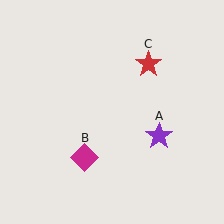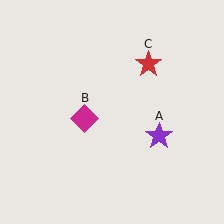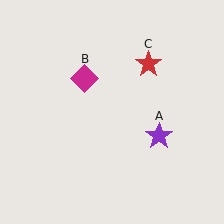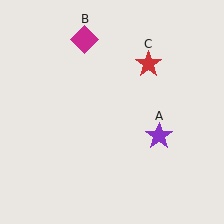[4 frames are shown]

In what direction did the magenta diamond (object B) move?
The magenta diamond (object B) moved up.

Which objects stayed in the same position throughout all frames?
Purple star (object A) and red star (object C) remained stationary.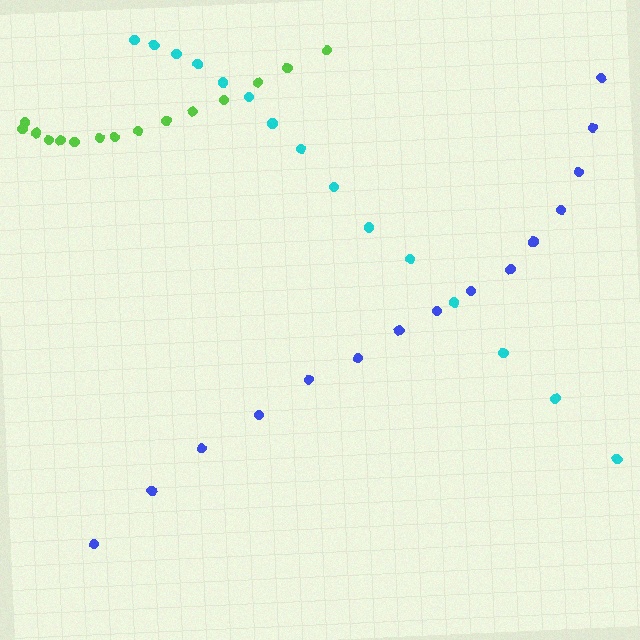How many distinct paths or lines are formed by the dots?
There are 3 distinct paths.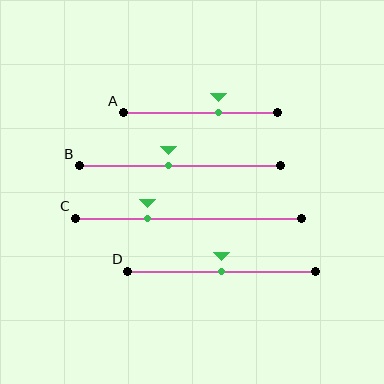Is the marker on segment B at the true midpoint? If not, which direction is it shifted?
No, the marker on segment B is shifted to the left by about 6% of the segment length.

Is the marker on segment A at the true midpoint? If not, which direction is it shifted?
No, the marker on segment A is shifted to the right by about 12% of the segment length.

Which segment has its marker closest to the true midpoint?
Segment D has its marker closest to the true midpoint.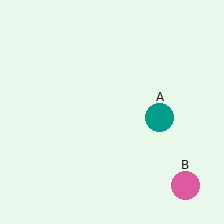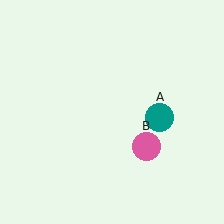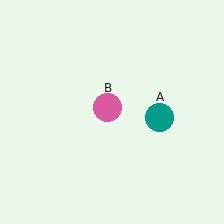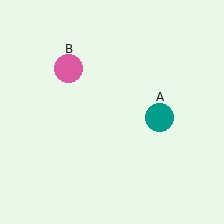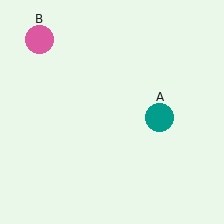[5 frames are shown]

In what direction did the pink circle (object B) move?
The pink circle (object B) moved up and to the left.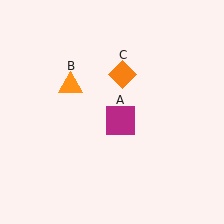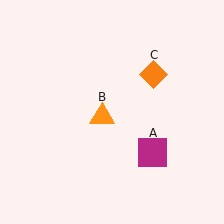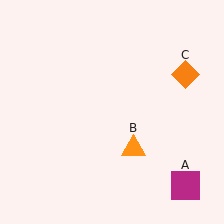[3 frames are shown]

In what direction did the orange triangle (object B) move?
The orange triangle (object B) moved down and to the right.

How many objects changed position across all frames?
3 objects changed position: magenta square (object A), orange triangle (object B), orange diamond (object C).